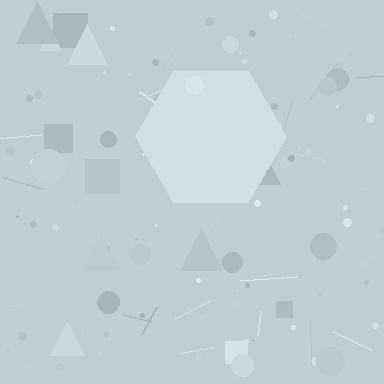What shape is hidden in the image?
A hexagon is hidden in the image.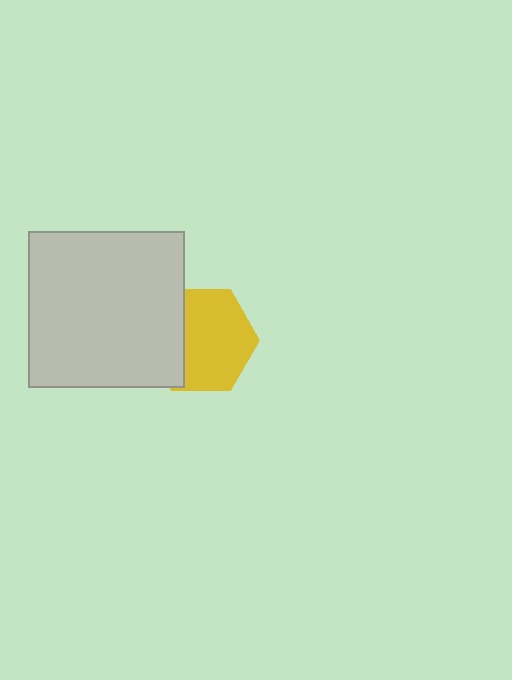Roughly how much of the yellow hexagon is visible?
Most of it is visible (roughly 68%).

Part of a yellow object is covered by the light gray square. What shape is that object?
It is a hexagon.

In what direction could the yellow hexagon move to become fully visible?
The yellow hexagon could move right. That would shift it out from behind the light gray square entirely.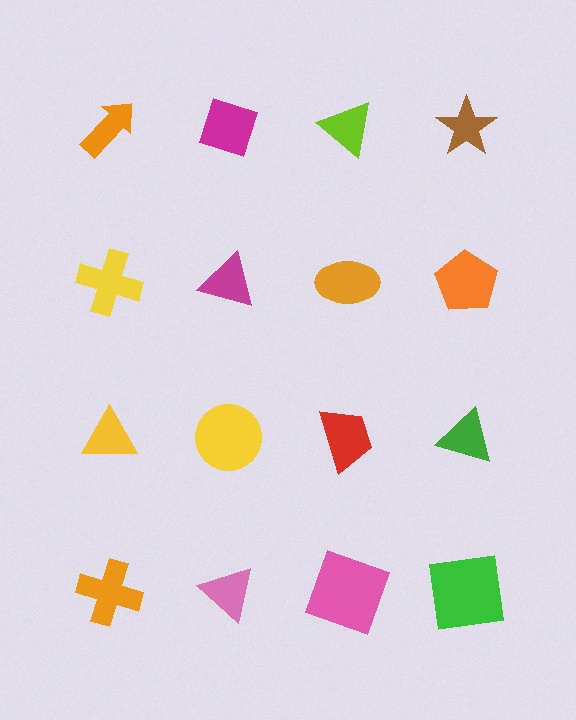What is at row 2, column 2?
A magenta triangle.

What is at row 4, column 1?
An orange cross.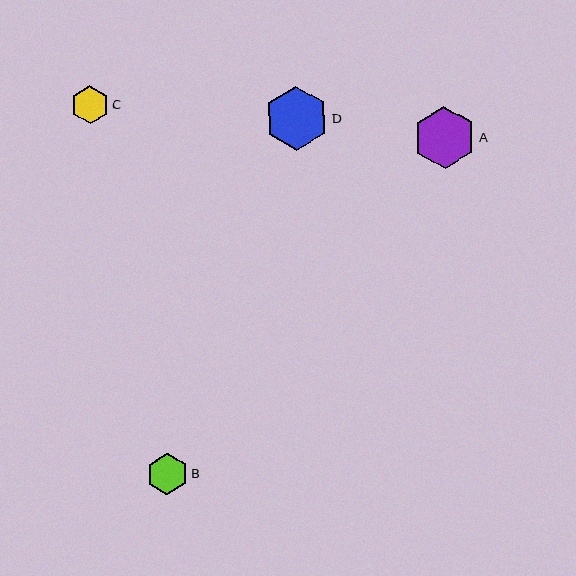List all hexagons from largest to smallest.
From largest to smallest: D, A, B, C.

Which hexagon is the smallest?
Hexagon C is the smallest with a size of approximately 38 pixels.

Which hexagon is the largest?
Hexagon D is the largest with a size of approximately 64 pixels.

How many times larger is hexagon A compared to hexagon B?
Hexagon A is approximately 1.5 times the size of hexagon B.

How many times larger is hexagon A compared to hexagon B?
Hexagon A is approximately 1.5 times the size of hexagon B.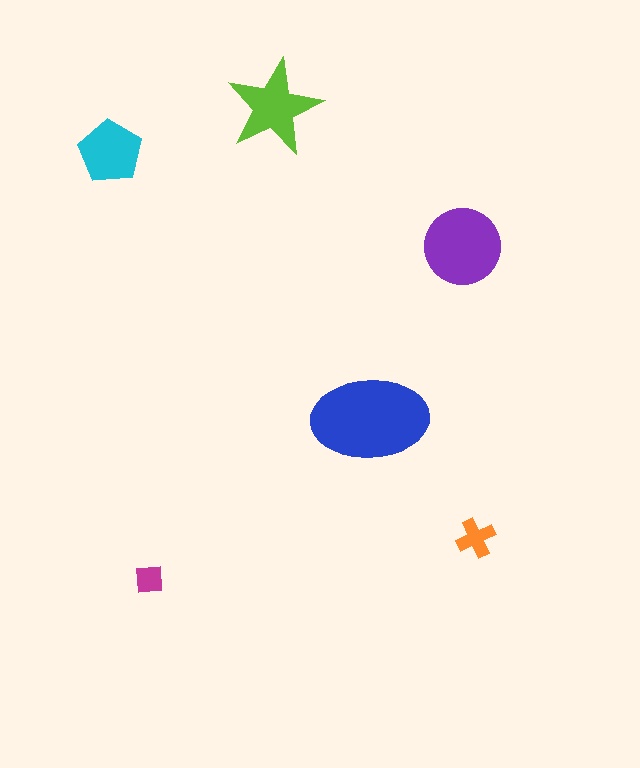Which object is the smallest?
The magenta square.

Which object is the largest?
The blue ellipse.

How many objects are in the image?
There are 6 objects in the image.